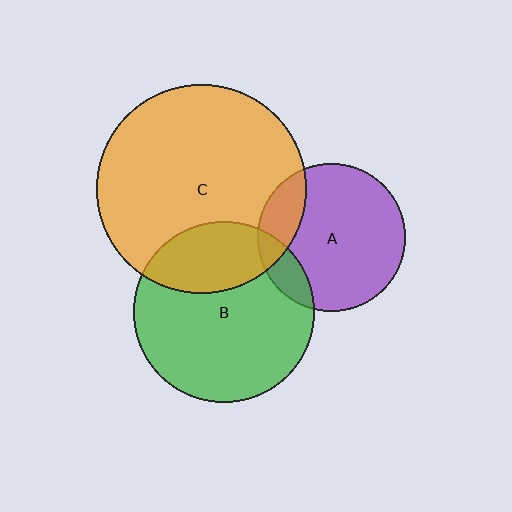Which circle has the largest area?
Circle C (orange).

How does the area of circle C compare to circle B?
Approximately 1.3 times.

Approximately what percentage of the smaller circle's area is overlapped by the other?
Approximately 15%.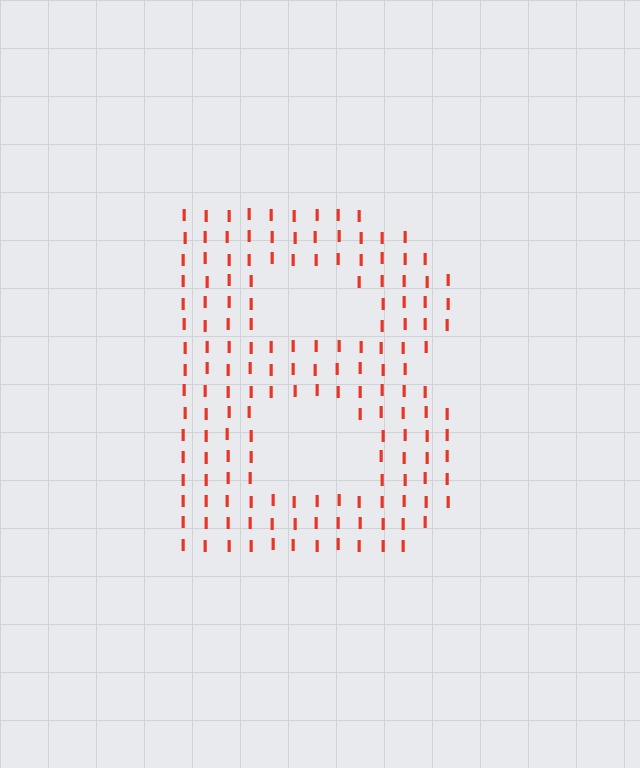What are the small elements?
The small elements are letter I's.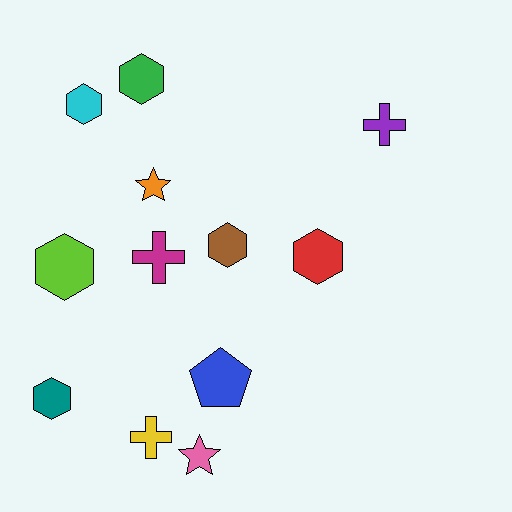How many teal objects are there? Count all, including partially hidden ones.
There is 1 teal object.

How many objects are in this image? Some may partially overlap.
There are 12 objects.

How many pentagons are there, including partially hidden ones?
There is 1 pentagon.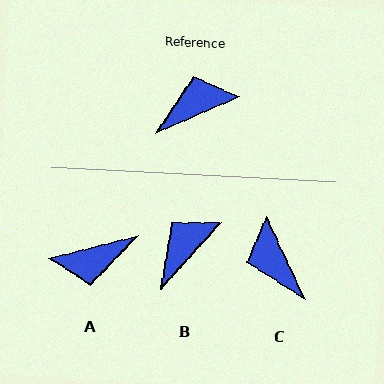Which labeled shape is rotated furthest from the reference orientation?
A, about 171 degrees away.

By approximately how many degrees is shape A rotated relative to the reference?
Approximately 171 degrees counter-clockwise.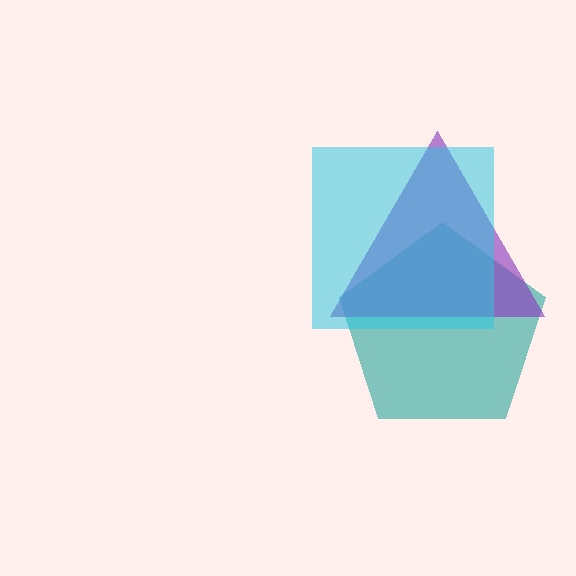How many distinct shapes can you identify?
There are 3 distinct shapes: a teal pentagon, a purple triangle, a cyan square.